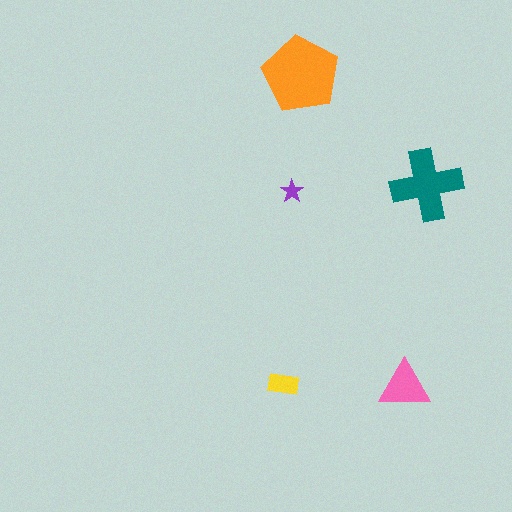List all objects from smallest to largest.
The purple star, the yellow rectangle, the pink triangle, the teal cross, the orange pentagon.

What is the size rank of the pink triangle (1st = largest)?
3rd.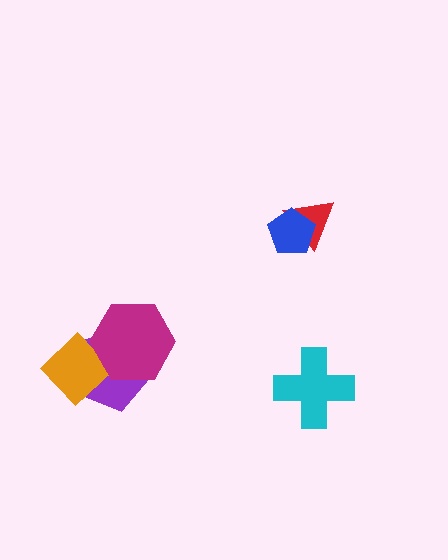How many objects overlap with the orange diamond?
2 objects overlap with the orange diamond.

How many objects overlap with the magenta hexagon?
2 objects overlap with the magenta hexagon.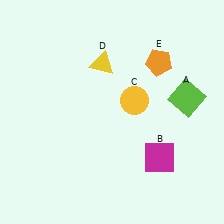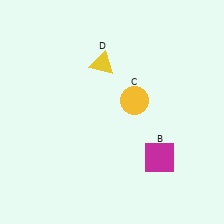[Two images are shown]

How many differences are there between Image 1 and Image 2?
There are 2 differences between the two images.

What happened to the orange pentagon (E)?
The orange pentagon (E) was removed in Image 2. It was in the top-right area of Image 1.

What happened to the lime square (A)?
The lime square (A) was removed in Image 2. It was in the top-right area of Image 1.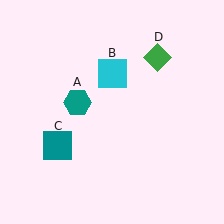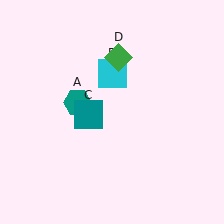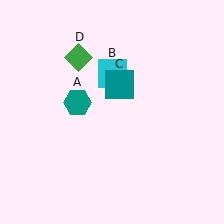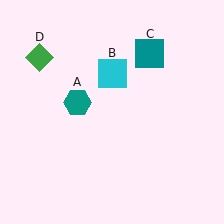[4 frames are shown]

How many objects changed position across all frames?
2 objects changed position: teal square (object C), green diamond (object D).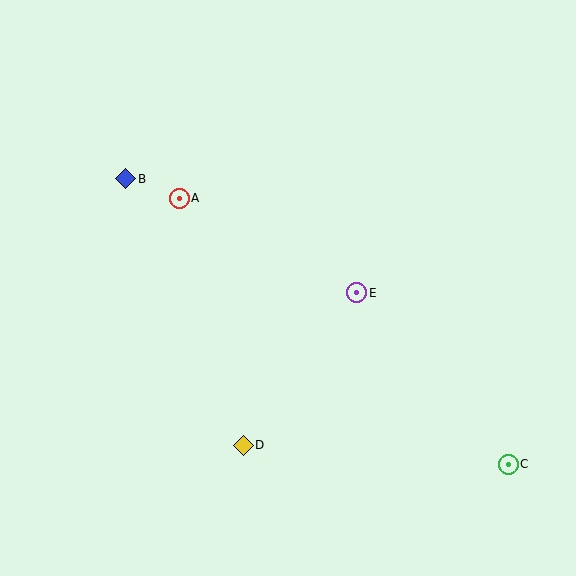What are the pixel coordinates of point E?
Point E is at (357, 293).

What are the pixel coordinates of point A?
Point A is at (179, 198).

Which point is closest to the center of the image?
Point E at (357, 293) is closest to the center.